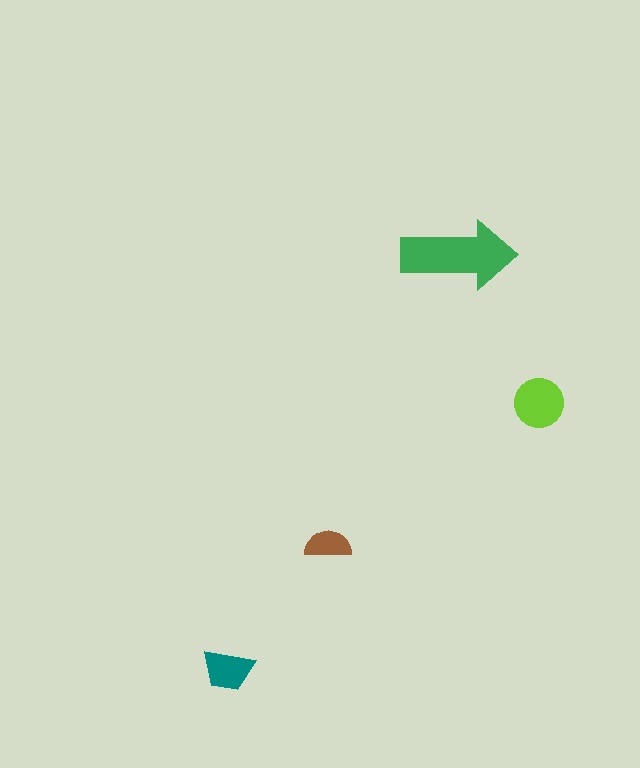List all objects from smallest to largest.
The brown semicircle, the teal trapezoid, the lime circle, the green arrow.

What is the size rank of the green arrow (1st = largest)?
1st.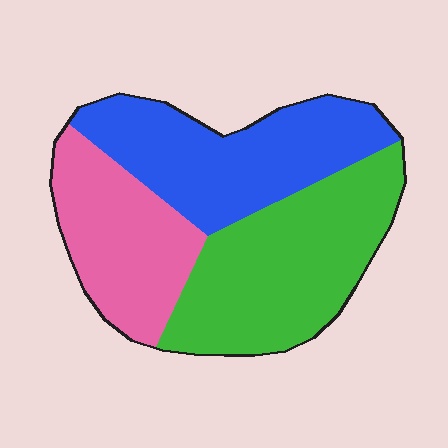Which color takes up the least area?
Pink, at roughly 25%.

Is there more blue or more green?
Green.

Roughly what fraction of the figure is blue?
Blue covers about 35% of the figure.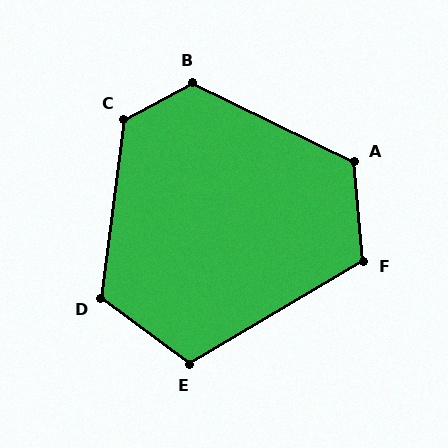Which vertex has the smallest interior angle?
E, at approximately 113 degrees.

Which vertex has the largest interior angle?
C, at approximately 126 degrees.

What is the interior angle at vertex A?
Approximately 121 degrees (obtuse).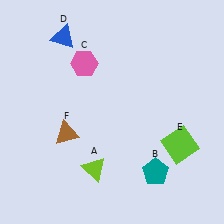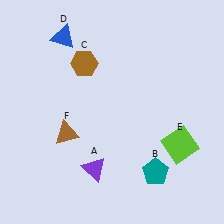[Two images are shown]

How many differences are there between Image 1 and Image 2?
There are 2 differences between the two images.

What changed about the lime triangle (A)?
In Image 1, A is lime. In Image 2, it changed to purple.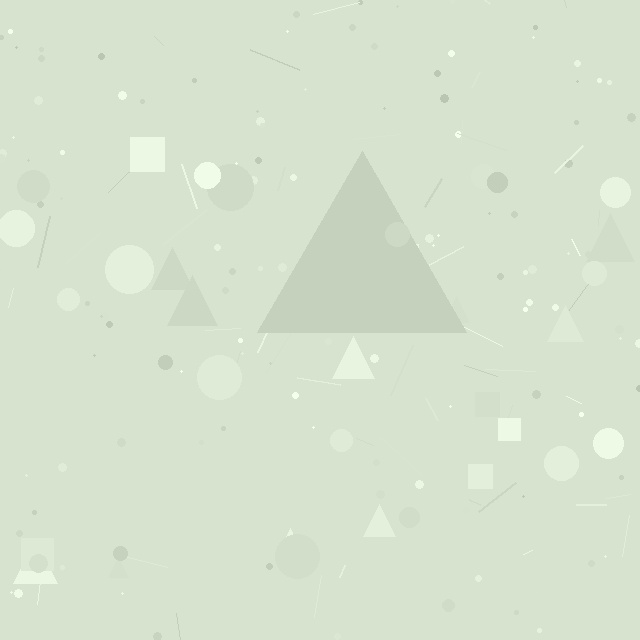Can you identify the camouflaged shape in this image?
The camouflaged shape is a triangle.